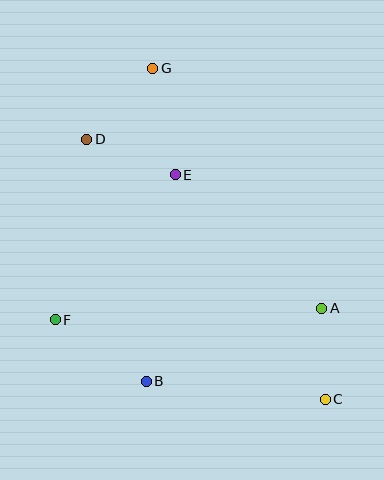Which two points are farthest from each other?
Points C and G are farthest from each other.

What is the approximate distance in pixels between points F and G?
The distance between F and G is approximately 270 pixels.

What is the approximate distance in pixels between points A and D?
The distance between A and D is approximately 290 pixels.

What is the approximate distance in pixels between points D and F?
The distance between D and F is approximately 183 pixels.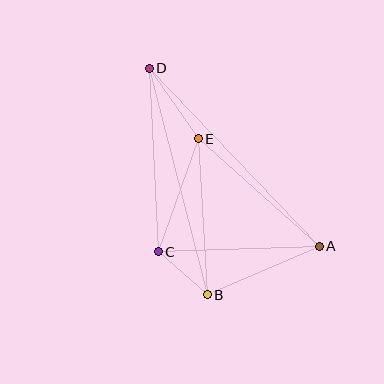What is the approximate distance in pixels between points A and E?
The distance between A and E is approximately 162 pixels.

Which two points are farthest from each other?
Points A and D are farthest from each other.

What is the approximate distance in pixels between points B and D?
The distance between B and D is approximately 234 pixels.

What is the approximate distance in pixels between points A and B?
The distance between A and B is approximately 122 pixels.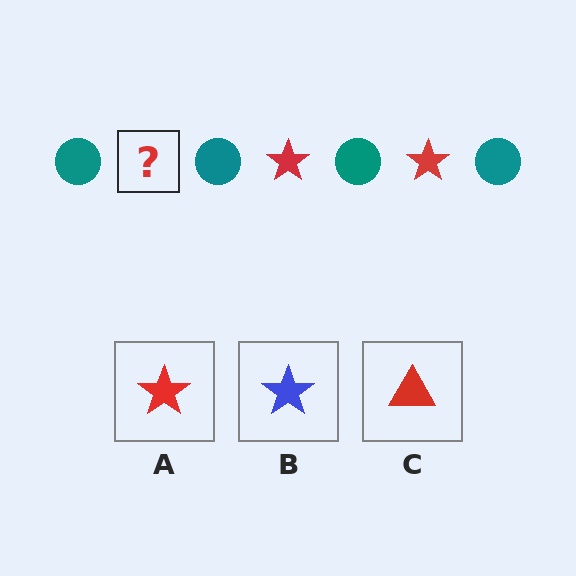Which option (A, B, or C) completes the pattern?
A.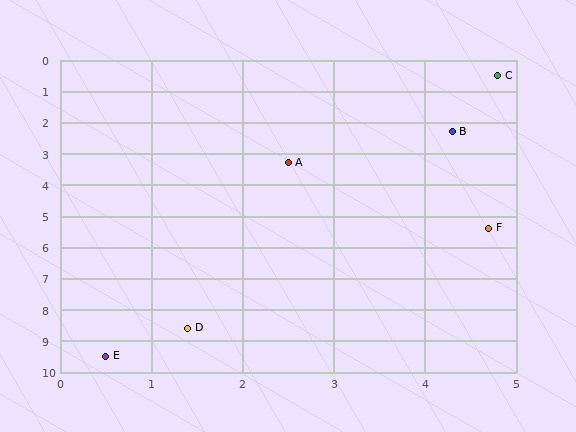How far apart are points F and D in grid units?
Points F and D are about 4.6 grid units apart.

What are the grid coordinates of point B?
Point B is at approximately (4.3, 2.3).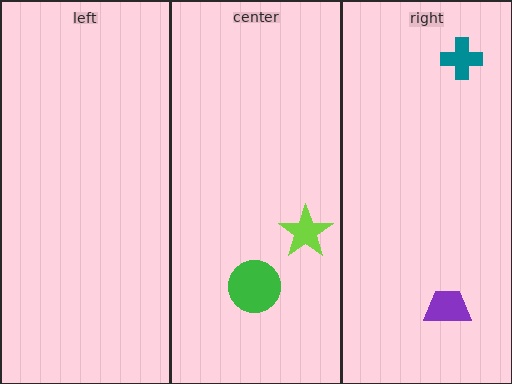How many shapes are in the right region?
2.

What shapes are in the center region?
The lime star, the green circle.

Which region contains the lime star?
The center region.